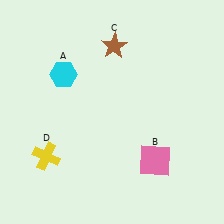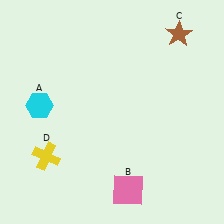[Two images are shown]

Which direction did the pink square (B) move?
The pink square (B) moved down.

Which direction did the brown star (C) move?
The brown star (C) moved right.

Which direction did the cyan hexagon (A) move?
The cyan hexagon (A) moved down.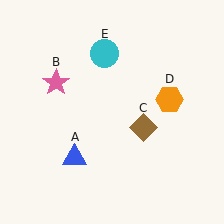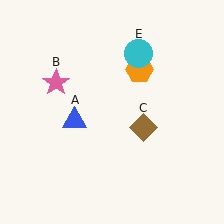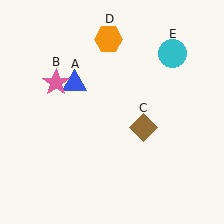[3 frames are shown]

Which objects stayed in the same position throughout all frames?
Pink star (object B) and brown diamond (object C) remained stationary.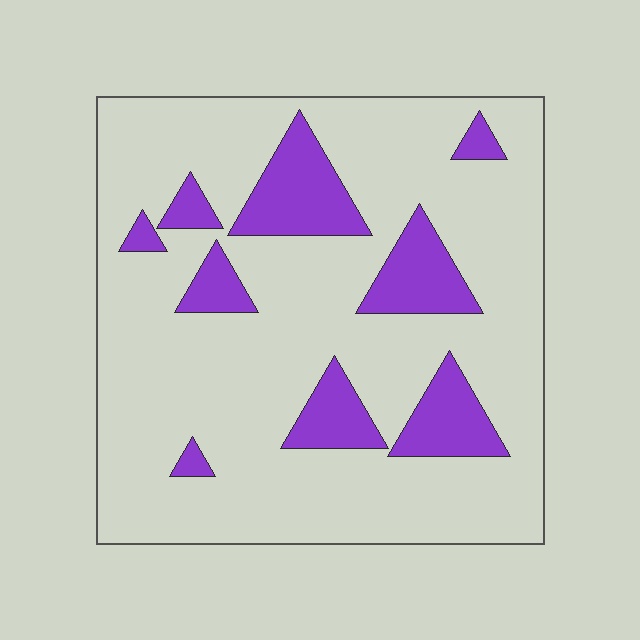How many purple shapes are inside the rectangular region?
9.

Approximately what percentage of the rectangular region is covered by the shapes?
Approximately 20%.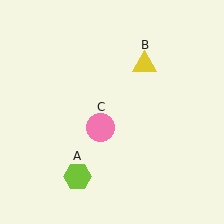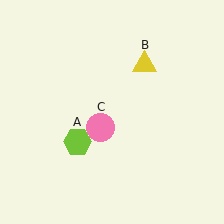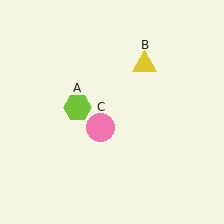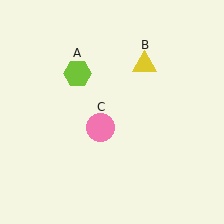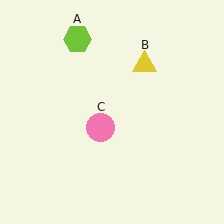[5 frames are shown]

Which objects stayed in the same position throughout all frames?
Yellow triangle (object B) and pink circle (object C) remained stationary.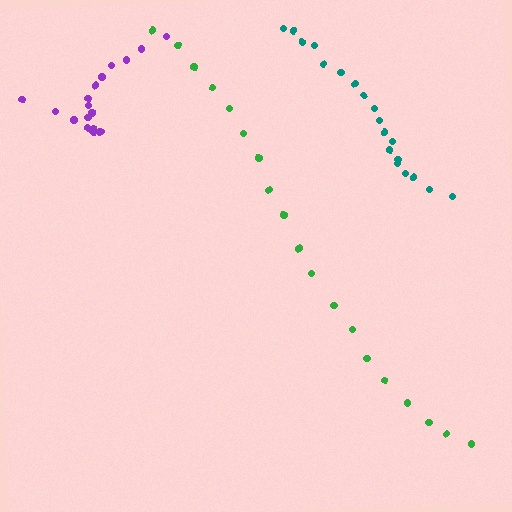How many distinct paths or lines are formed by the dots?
There are 3 distinct paths.